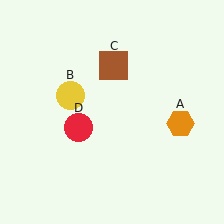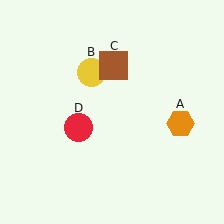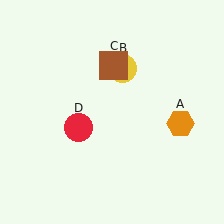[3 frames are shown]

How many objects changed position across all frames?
1 object changed position: yellow circle (object B).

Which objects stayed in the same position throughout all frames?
Orange hexagon (object A) and brown square (object C) and red circle (object D) remained stationary.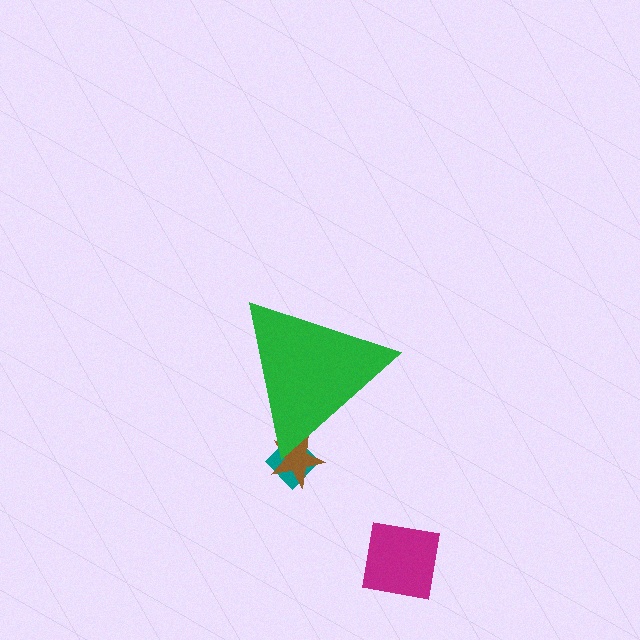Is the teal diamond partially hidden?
Yes, the teal diamond is partially hidden behind the green triangle.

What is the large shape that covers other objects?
A green triangle.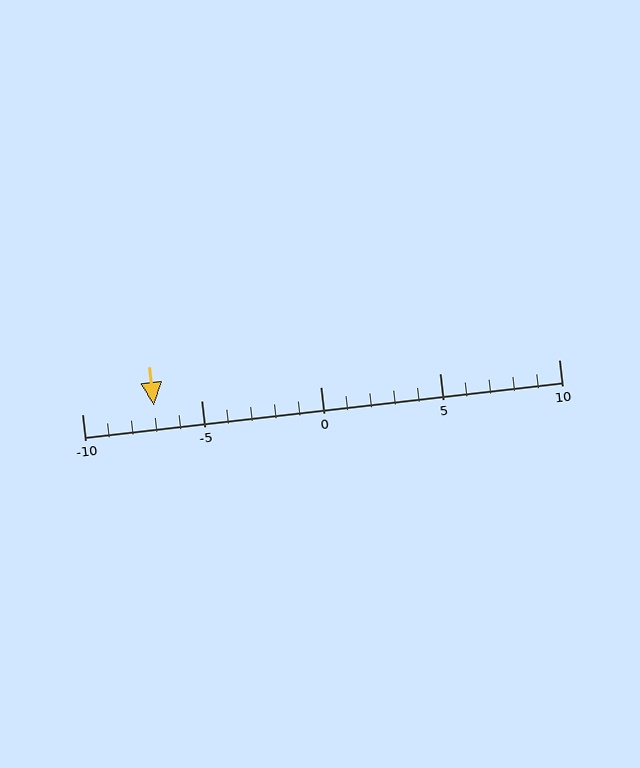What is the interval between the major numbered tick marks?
The major tick marks are spaced 5 units apart.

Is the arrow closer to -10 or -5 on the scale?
The arrow is closer to -5.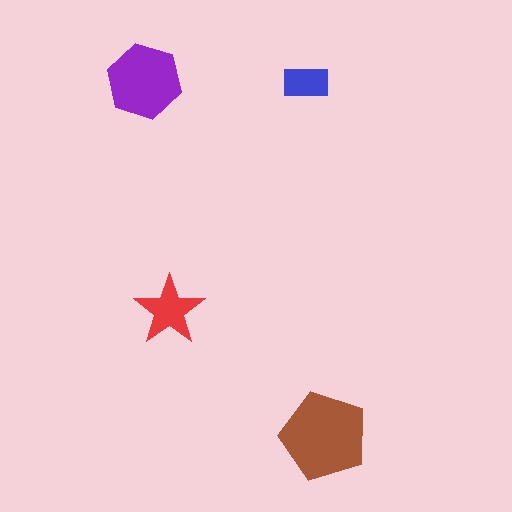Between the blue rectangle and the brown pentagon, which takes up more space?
The brown pentagon.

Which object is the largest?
The brown pentagon.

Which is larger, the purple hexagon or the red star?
The purple hexagon.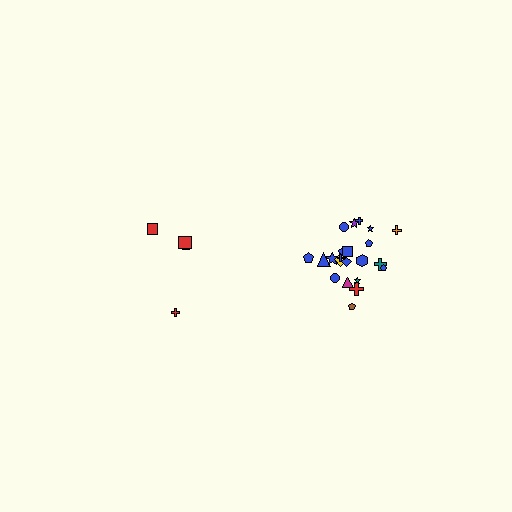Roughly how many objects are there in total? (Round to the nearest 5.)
Roughly 25 objects in total.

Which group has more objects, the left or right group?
The right group.